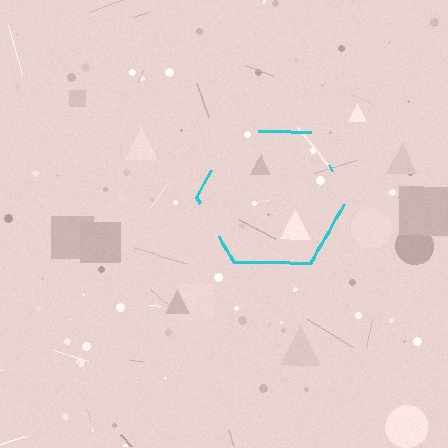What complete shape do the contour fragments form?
The contour fragments form a hexagon.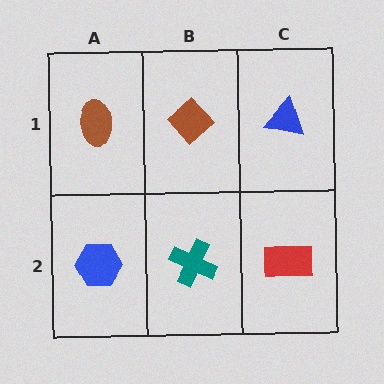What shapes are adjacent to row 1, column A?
A blue hexagon (row 2, column A), a brown diamond (row 1, column B).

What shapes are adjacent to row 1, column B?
A teal cross (row 2, column B), a brown ellipse (row 1, column A), a blue triangle (row 1, column C).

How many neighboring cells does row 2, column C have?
2.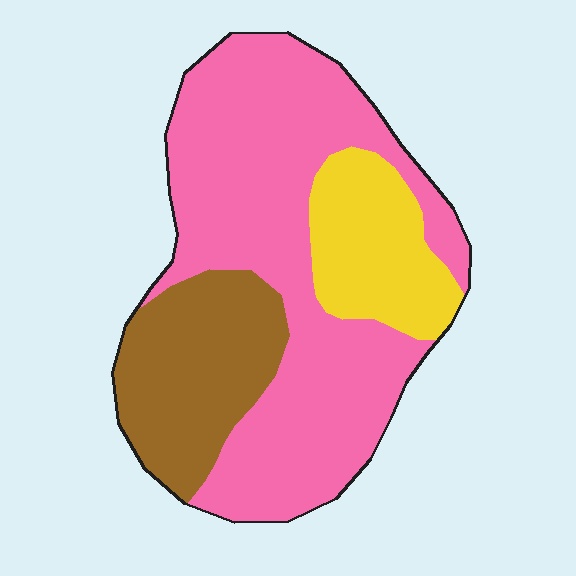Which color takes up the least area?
Yellow, at roughly 15%.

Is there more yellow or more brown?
Brown.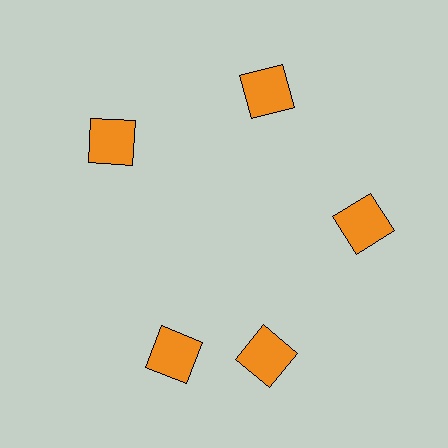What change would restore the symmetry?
The symmetry would be restored by rotating it back into even spacing with its neighbors so that all 5 squares sit at equal angles and equal distance from the center.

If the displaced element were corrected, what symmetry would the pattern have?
It would have 5-fold rotational symmetry — the pattern would map onto itself every 72 degrees.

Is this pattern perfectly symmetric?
No. The 5 orange squares are arranged in a ring, but one element near the 8 o'clock position is rotated out of alignment along the ring, breaking the 5-fold rotational symmetry.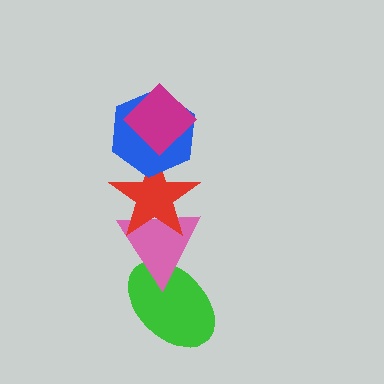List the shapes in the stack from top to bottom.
From top to bottom: the magenta diamond, the blue hexagon, the red star, the pink triangle, the green ellipse.